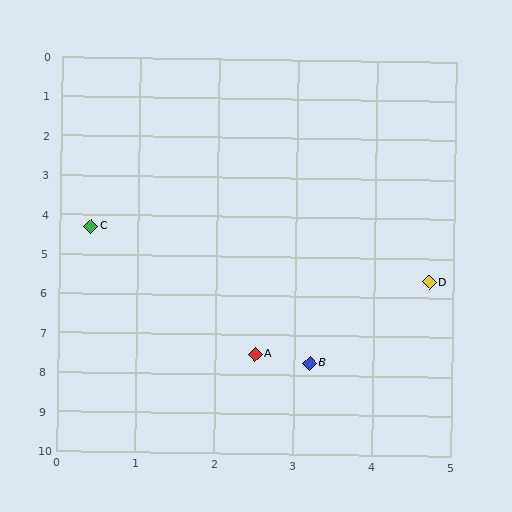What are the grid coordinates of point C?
Point C is at approximately (0.4, 4.3).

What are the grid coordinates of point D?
Point D is at approximately (4.7, 5.6).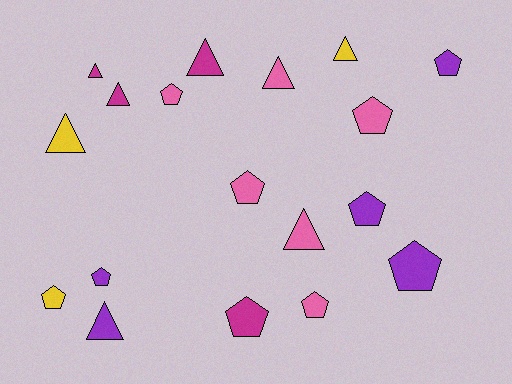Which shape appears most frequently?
Pentagon, with 10 objects.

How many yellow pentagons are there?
There is 1 yellow pentagon.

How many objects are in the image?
There are 18 objects.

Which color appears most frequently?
Pink, with 6 objects.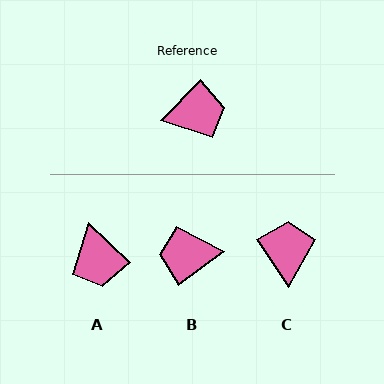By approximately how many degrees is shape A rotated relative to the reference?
Approximately 90 degrees clockwise.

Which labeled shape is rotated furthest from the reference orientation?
B, about 171 degrees away.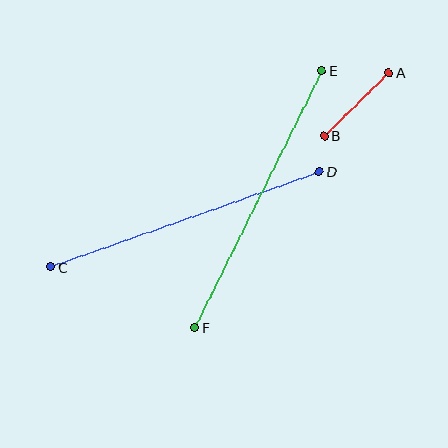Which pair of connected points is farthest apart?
Points E and F are farthest apart.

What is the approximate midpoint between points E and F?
The midpoint is at approximately (258, 199) pixels.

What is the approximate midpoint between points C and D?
The midpoint is at approximately (185, 219) pixels.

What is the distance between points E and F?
The distance is approximately 287 pixels.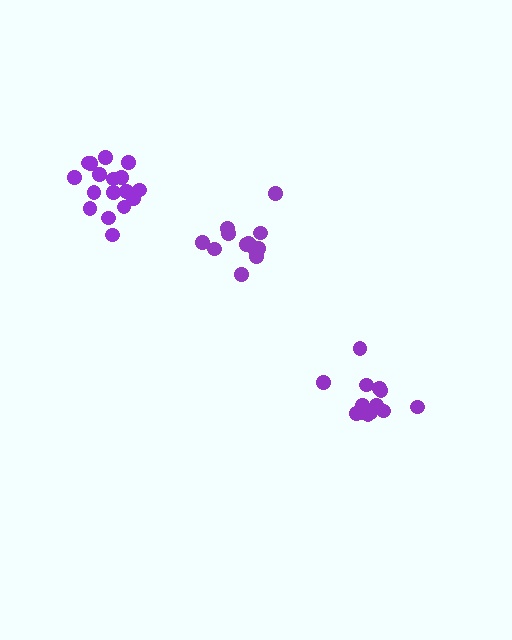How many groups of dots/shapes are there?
There are 3 groups.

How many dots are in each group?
Group 1: 12 dots, Group 2: 17 dots, Group 3: 13 dots (42 total).